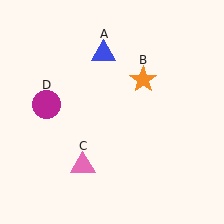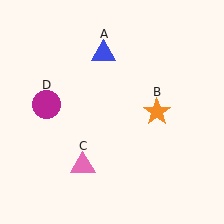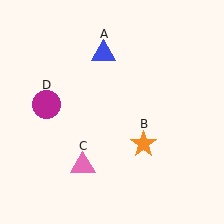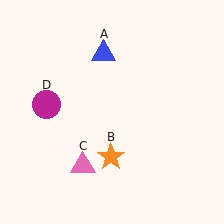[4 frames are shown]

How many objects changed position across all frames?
1 object changed position: orange star (object B).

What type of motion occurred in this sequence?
The orange star (object B) rotated clockwise around the center of the scene.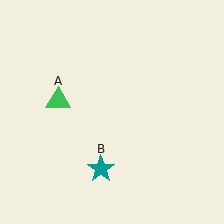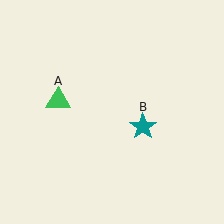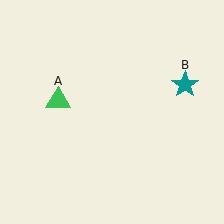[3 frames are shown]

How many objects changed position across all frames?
1 object changed position: teal star (object B).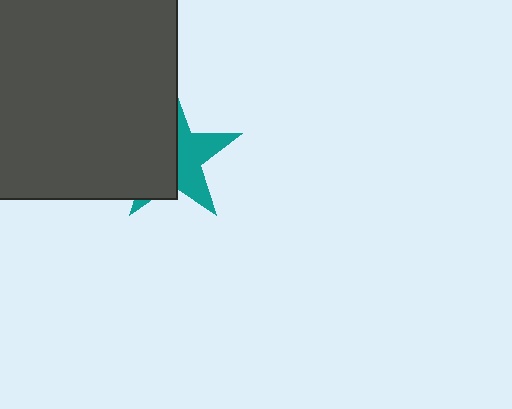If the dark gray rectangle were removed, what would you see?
You would see the complete teal star.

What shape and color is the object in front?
The object in front is a dark gray rectangle.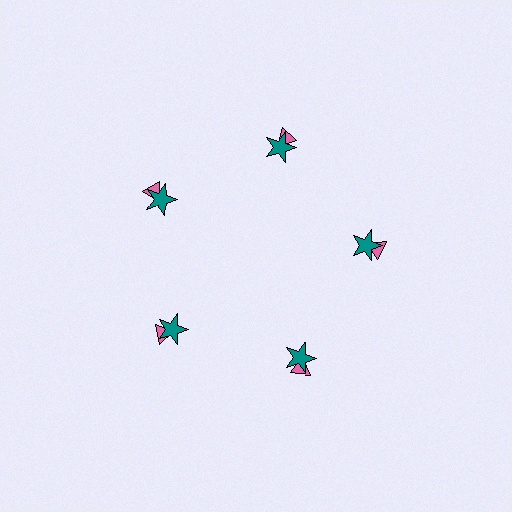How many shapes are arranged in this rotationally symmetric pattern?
There are 10 shapes, arranged in 5 groups of 2.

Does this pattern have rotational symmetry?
Yes, this pattern has 5-fold rotational symmetry. It looks the same after rotating 72 degrees around the center.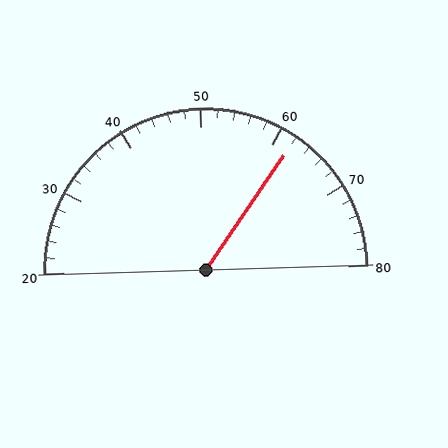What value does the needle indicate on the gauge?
The needle indicates approximately 62.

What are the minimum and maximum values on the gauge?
The gauge ranges from 20 to 80.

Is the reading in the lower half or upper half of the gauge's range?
The reading is in the upper half of the range (20 to 80).